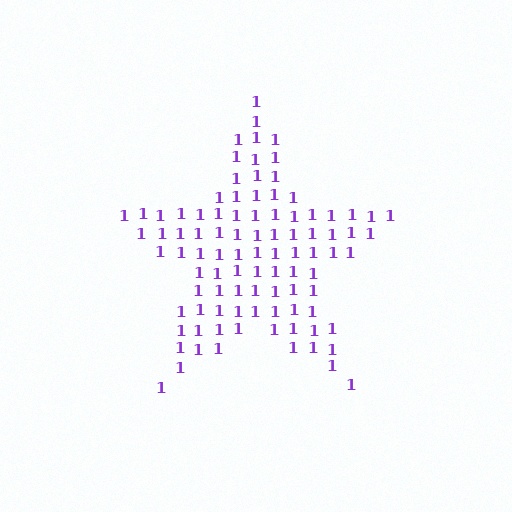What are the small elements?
The small elements are digit 1's.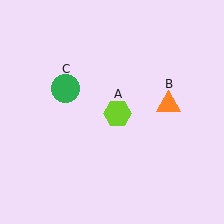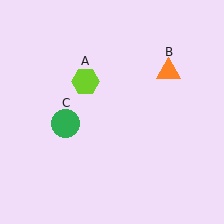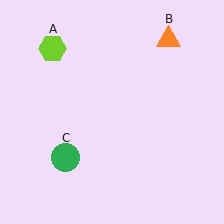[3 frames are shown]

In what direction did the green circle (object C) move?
The green circle (object C) moved down.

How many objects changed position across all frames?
3 objects changed position: lime hexagon (object A), orange triangle (object B), green circle (object C).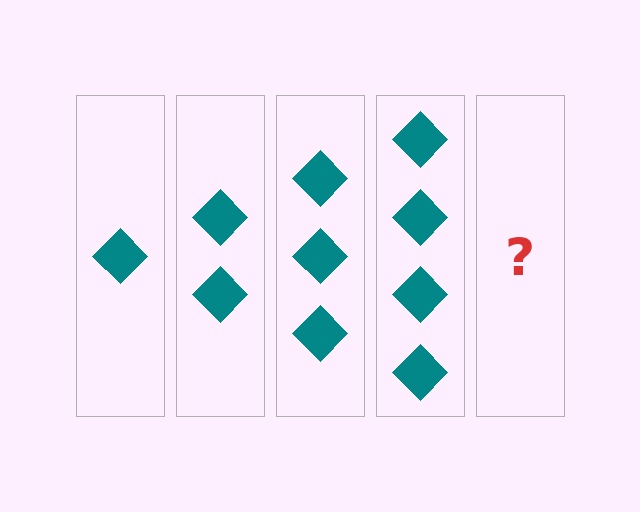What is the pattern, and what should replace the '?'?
The pattern is that each step adds one more diamond. The '?' should be 5 diamonds.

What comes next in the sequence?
The next element should be 5 diamonds.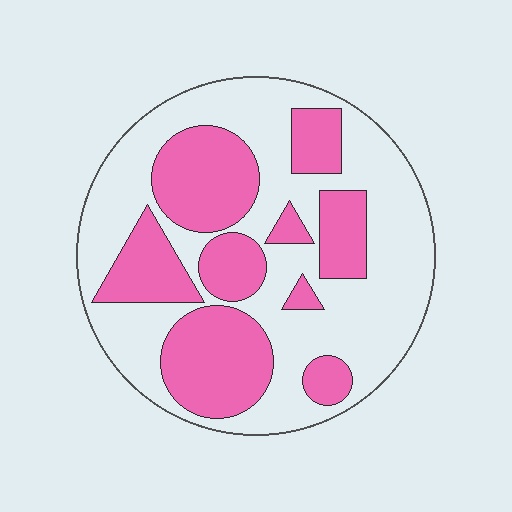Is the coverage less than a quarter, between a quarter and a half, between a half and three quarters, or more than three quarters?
Between a quarter and a half.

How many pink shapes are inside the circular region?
9.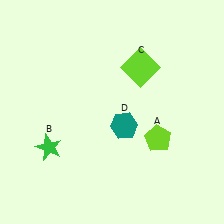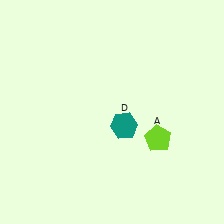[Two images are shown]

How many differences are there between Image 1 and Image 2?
There are 2 differences between the two images.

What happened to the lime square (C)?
The lime square (C) was removed in Image 2. It was in the top-right area of Image 1.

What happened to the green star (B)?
The green star (B) was removed in Image 2. It was in the bottom-left area of Image 1.